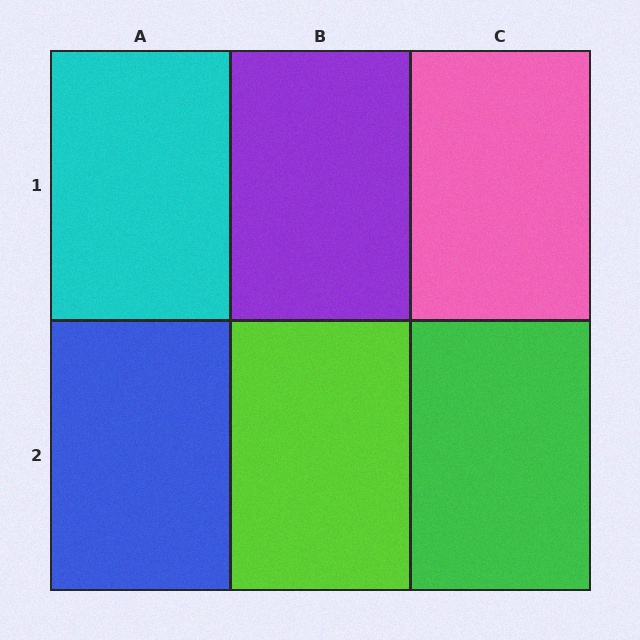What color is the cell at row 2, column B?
Lime.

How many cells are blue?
1 cell is blue.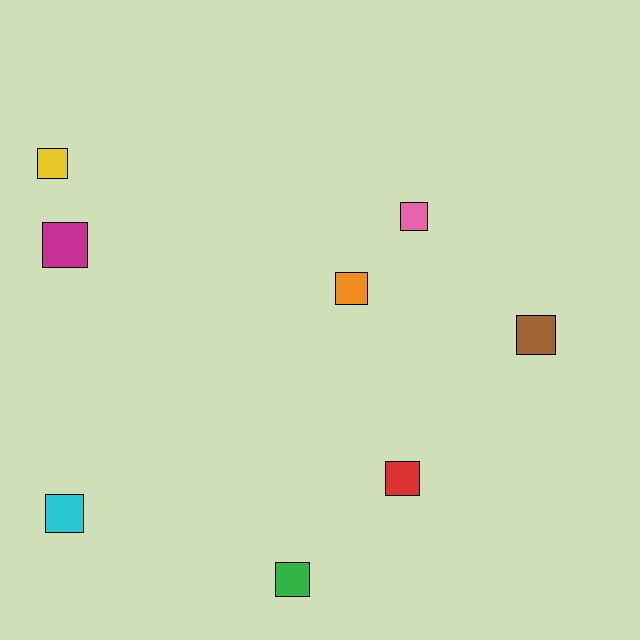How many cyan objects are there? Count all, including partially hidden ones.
There is 1 cyan object.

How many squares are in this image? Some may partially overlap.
There are 8 squares.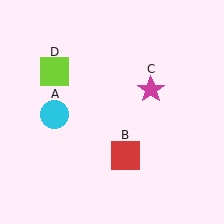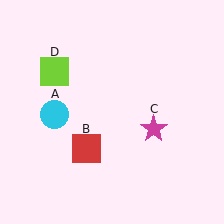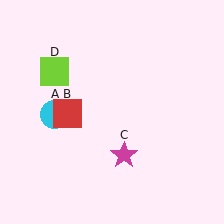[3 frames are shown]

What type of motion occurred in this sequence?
The red square (object B), magenta star (object C) rotated clockwise around the center of the scene.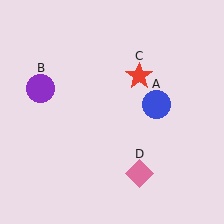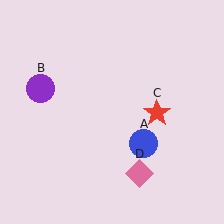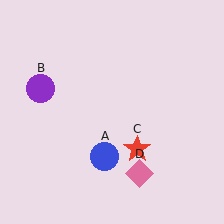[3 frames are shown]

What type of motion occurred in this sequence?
The blue circle (object A), red star (object C) rotated clockwise around the center of the scene.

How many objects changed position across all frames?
2 objects changed position: blue circle (object A), red star (object C).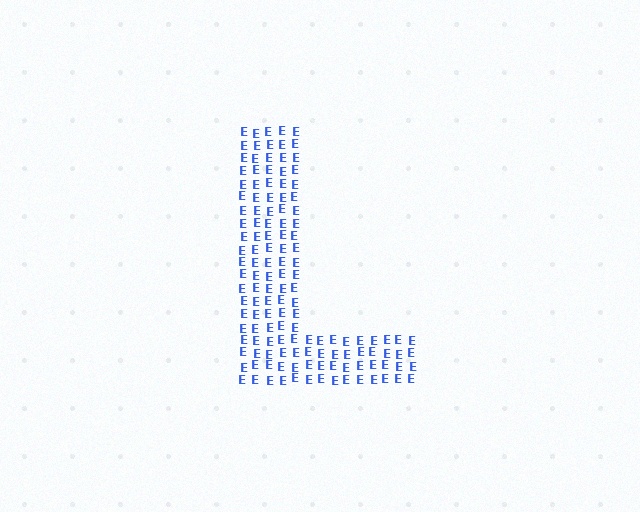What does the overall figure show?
The overall figure shows the letter L.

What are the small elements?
The small elements are letter E's.